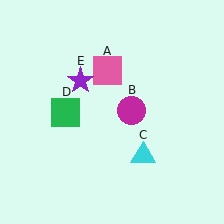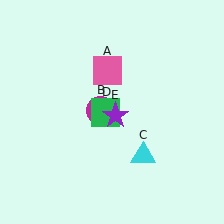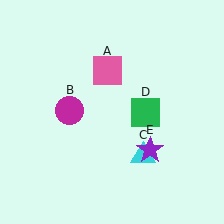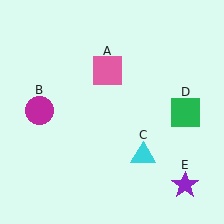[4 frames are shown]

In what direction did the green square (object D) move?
The green square (object D) moved right.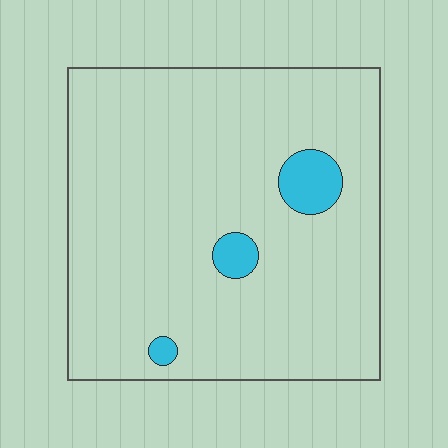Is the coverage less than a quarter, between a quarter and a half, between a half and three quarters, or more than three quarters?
Less than a quarter.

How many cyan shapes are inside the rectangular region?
3.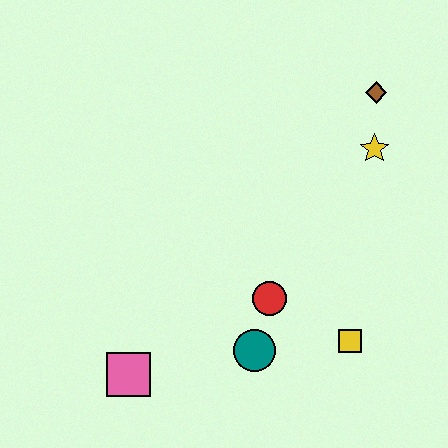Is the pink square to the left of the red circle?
Yes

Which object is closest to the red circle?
The teal circle is closest to the red circle.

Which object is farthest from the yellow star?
The pink square is farthest from the yellow star.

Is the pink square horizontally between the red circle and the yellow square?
No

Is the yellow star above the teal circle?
Yes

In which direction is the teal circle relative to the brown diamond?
The teal circle is below the brown diamond.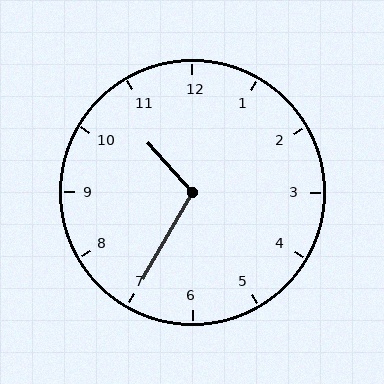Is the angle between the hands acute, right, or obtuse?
It is obtuse.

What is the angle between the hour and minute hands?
Approximately 108 degrees.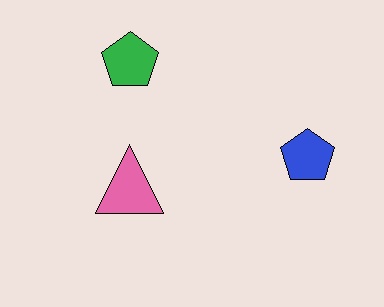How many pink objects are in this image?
There is 1 pink object.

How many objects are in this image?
There are 3 objects.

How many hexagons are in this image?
There are no hexagons.